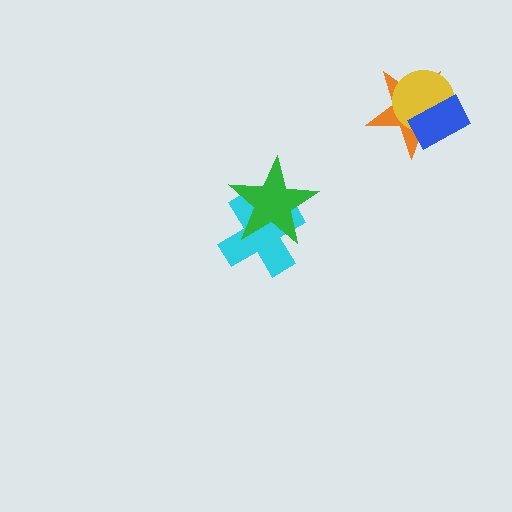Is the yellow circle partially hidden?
Yes, it is partially covered by another shape.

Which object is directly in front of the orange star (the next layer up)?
The yellow circle is directly in front of the orange star.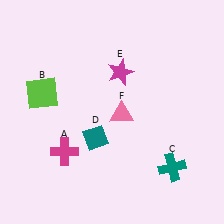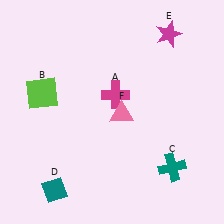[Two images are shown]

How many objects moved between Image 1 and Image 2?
3 objects moved between the two images.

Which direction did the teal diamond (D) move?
The teal diamond (D) moved down.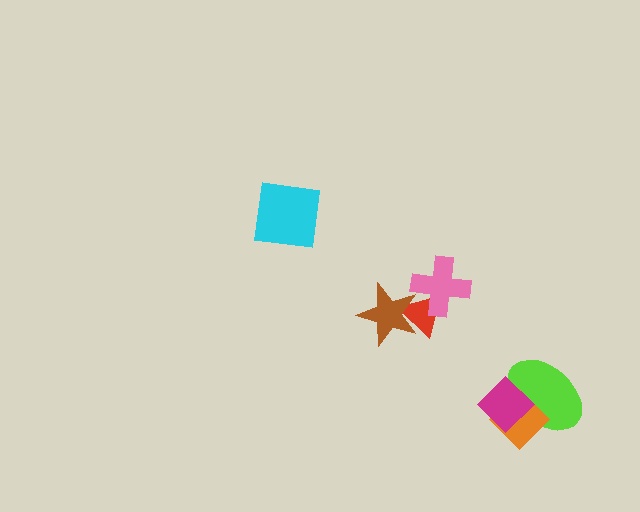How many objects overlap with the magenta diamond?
2 objects overlap with the magenta diamond.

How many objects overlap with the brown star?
1 object overlaps with the brown star.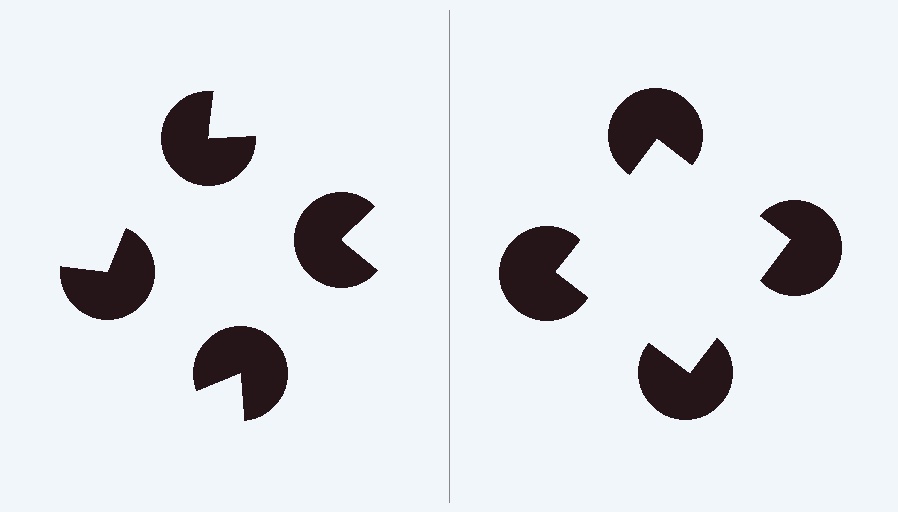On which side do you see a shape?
An illusory square appears on the right side. On the left side the wedge cuts are rotated, so no coherent shape forms.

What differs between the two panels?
The pac-man discs are positioned identically on both sides; only the wedge orientations differ. On the right they align to a square; on the left they are misaligned.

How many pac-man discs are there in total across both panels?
8 — 4 on each side.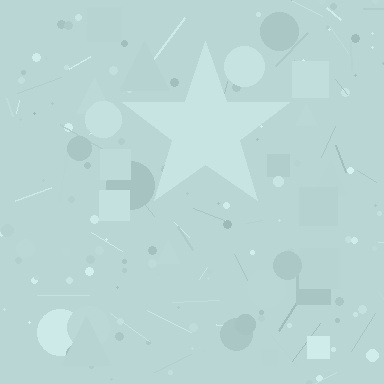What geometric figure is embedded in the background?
A star is embedded in the background.